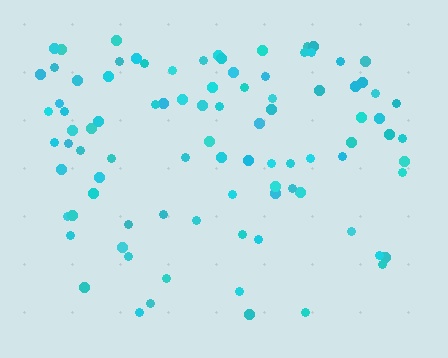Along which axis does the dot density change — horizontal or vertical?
Vertical.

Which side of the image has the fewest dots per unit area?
The bottom.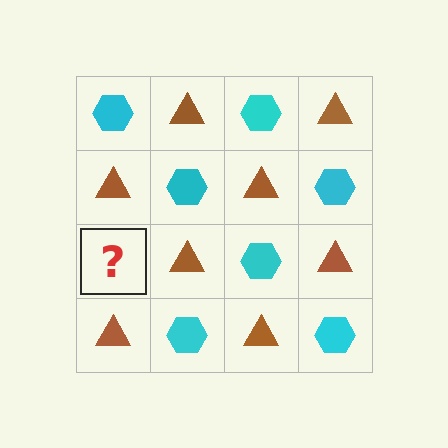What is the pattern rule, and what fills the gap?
The rule is that it alternates cyan hexagon and brown triangle in a checkerboard pattern. The gap should be filled with a cyan hexagon.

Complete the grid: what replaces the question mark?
The question mark should be replaced with a cyan hexagon.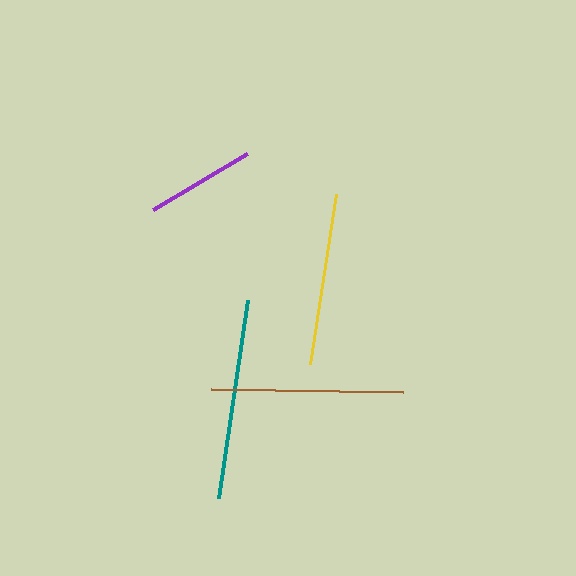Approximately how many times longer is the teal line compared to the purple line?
The teal line is approximately 1.8 times the length of the purple line.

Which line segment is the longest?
The teal line is the longest at approximately 200 pixels.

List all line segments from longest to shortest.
From longest to shortest: teal, brown, yellow, purple.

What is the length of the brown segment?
The brown segment is approximately 192 pixels long.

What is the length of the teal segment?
The teal segment is approximately 200 pixels long.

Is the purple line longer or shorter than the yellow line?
The yellow line is longer than the purple line.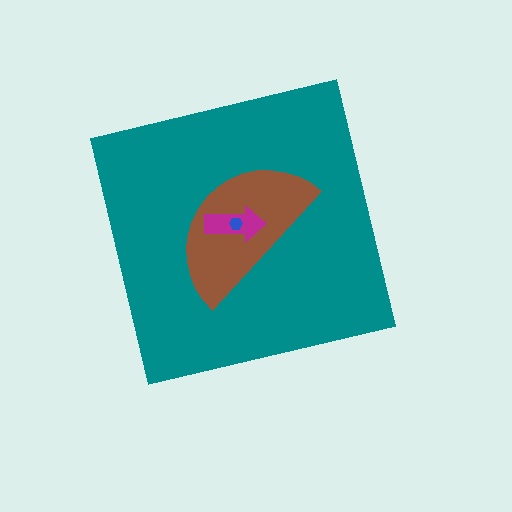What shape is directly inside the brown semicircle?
The magenta arrow.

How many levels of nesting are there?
4.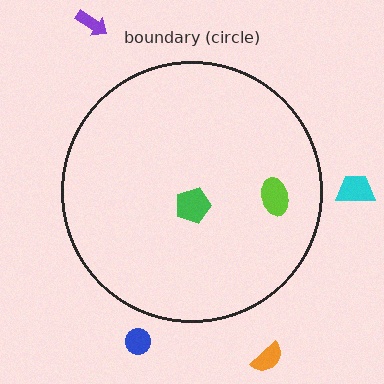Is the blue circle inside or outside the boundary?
Outside.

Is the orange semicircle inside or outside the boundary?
Outside.